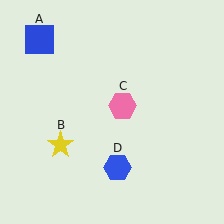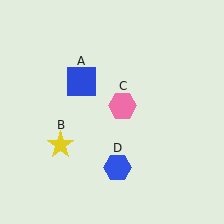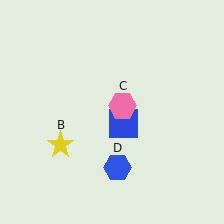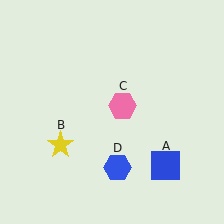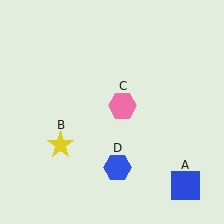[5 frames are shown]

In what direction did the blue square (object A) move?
The blue square (object A) moved down and to the right.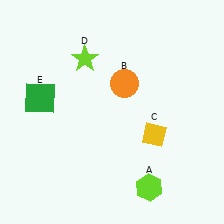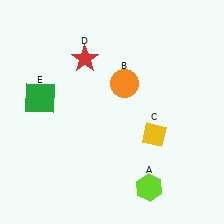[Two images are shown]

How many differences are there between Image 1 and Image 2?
There is 1 difference between the two images.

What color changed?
The star (D) changed from lime in Image 1 to red in Image 2.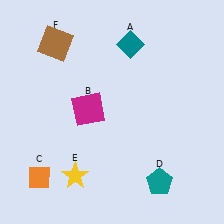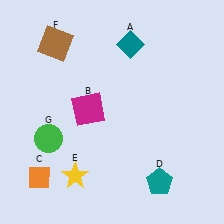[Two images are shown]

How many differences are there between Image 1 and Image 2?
There is 1 difference between the two images.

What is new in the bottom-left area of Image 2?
A green circle (G) was added in the bottom-left area of Image 2.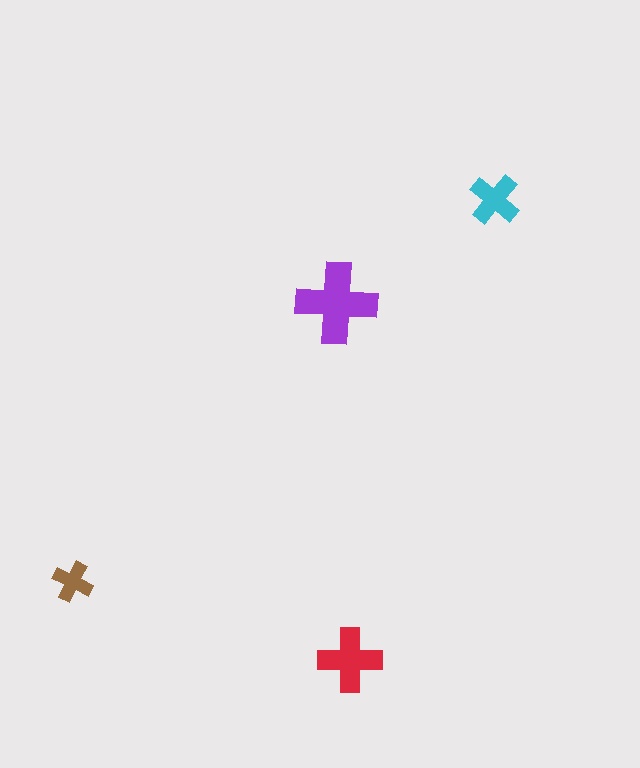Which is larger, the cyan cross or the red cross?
The red one.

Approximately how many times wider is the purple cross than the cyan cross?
About 1.5 times wider.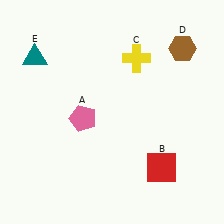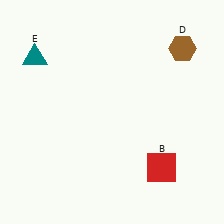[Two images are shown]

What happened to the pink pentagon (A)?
The pink pentagon (A) was removed in Image 2. It was in the bottom-left area of Image 1.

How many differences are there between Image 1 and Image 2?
There are 2 differences between the two images.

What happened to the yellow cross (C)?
The yellow cross (C) was removed in Image 2. It was in the top-right area of Image 1.